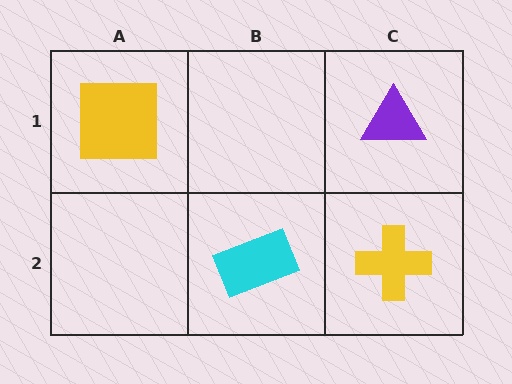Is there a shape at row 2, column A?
No, that cell is empty.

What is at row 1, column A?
A yellow square.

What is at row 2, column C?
A yellow cross.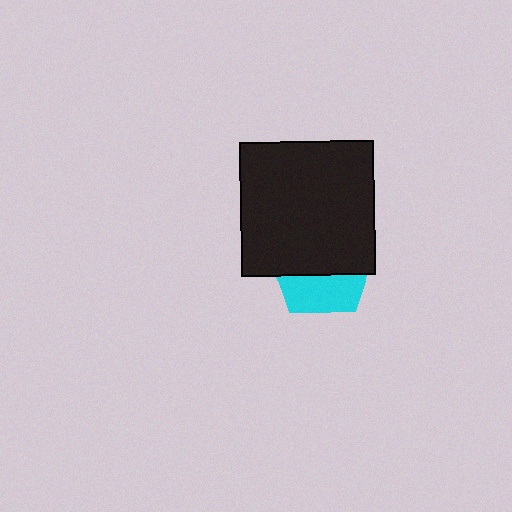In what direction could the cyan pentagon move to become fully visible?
The cyan pentagon could move down. That would shift it out from behind the black square entirely.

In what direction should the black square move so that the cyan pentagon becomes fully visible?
The black square should move up. That is the shortest direction to clear the overlap and leave the cyan pentagon fully visible.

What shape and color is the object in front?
The object in front is a black square.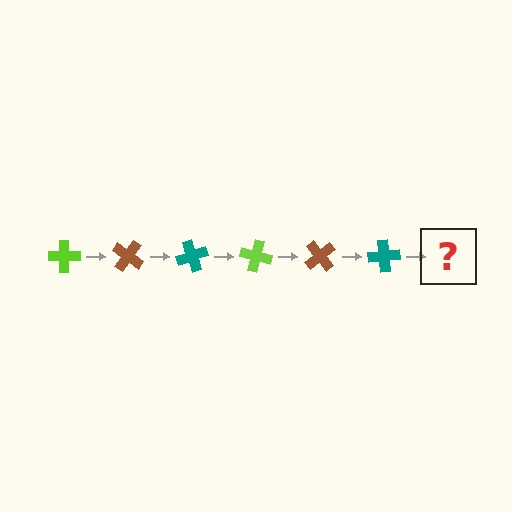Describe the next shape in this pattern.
It should be a lime cross, rotated 210 degrees from the start.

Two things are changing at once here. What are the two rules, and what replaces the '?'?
The two rules are that it rotates 35 degrees each step and the color cycles through lime, brown, and teal. The '?' should be a lime cross, rotated 210 degrees from the start.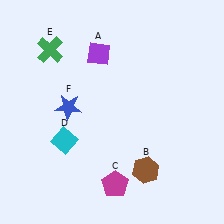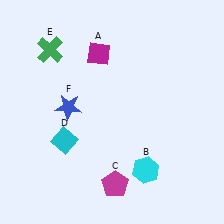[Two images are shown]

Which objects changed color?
A changed from purple to magenta. B changed from brown to cyan.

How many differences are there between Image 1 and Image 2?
There are 2 differences between the two images.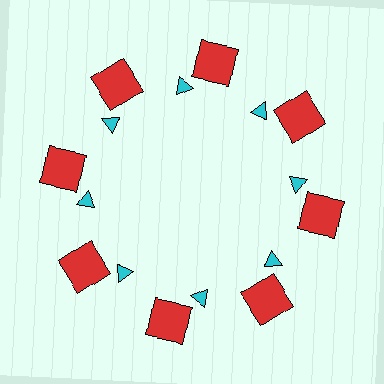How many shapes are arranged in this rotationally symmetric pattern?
There are 16 shapes, arranged in 8 groups of 2.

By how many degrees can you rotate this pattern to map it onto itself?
The pattern maps onto itself every 45 degrees of rotation.